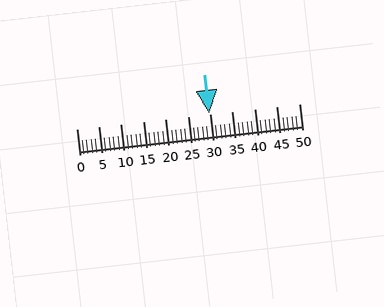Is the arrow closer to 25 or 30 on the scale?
The arrow is closer to 30.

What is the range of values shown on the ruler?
The ruler shows values from 0 to 50.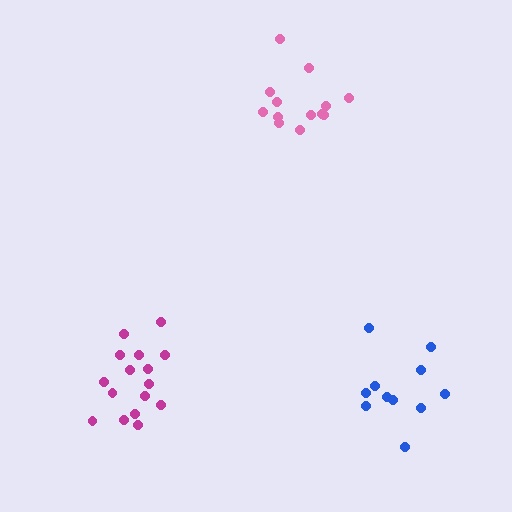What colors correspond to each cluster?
The clusters are colored: blue, magenta, pink.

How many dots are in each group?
Group 1: 11 dots, Group 2: 16 dots, Group 3: 13 dots (40 total).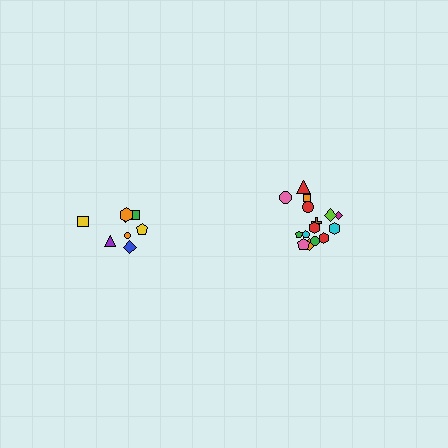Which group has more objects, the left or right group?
The right group.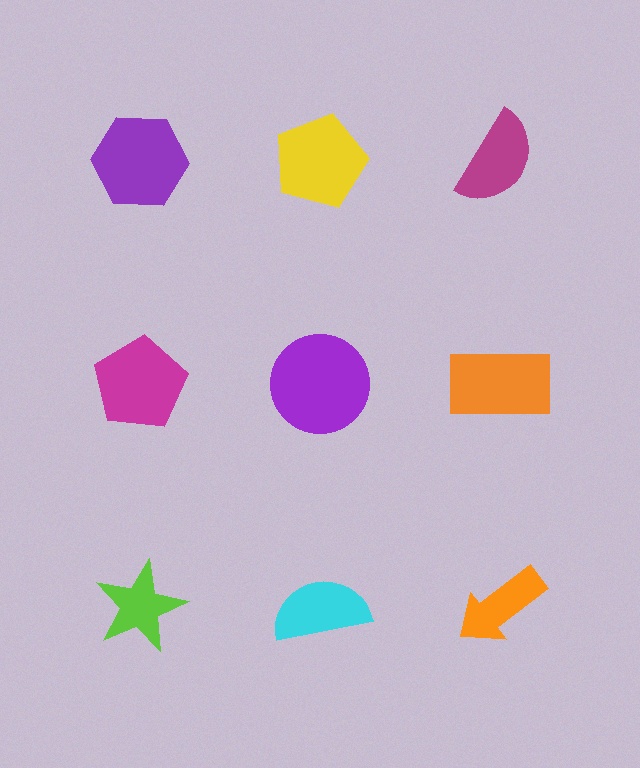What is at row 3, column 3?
An orange arrow.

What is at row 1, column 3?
A magenta semicircle.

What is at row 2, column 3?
An orange rectangle.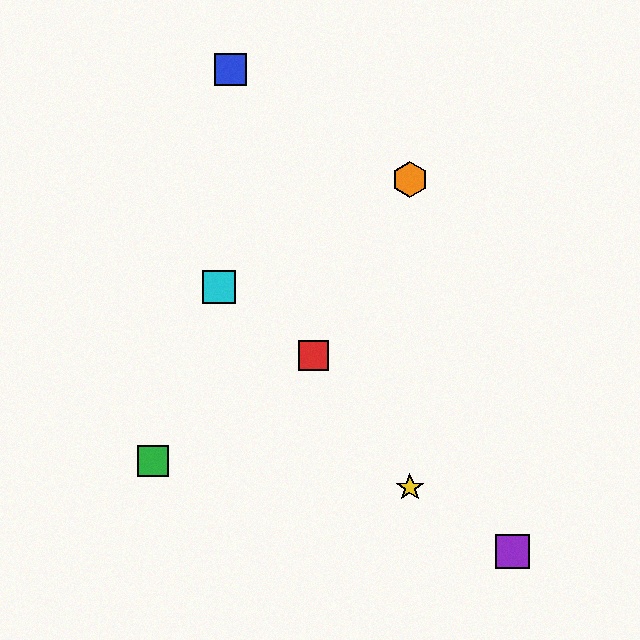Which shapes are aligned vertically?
The yellow star, the orange hexagon are aligned vertically.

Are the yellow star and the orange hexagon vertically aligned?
Yes, both are at x≈410.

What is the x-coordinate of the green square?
The green square is at x≈153.